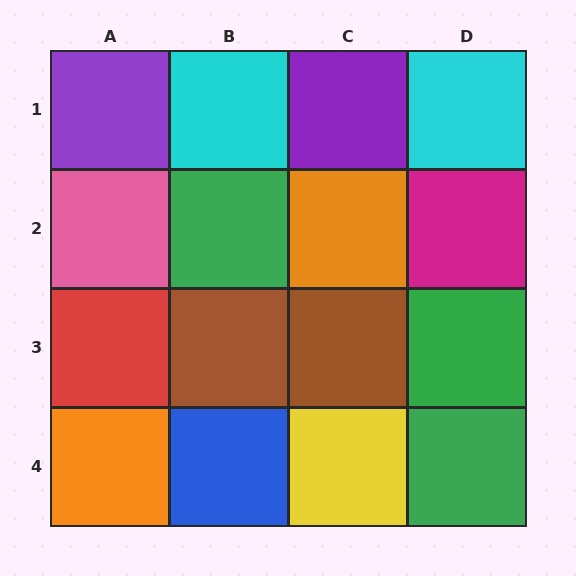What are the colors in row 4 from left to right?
Orange, blue, yellow, green.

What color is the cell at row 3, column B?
Brown.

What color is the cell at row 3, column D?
Green.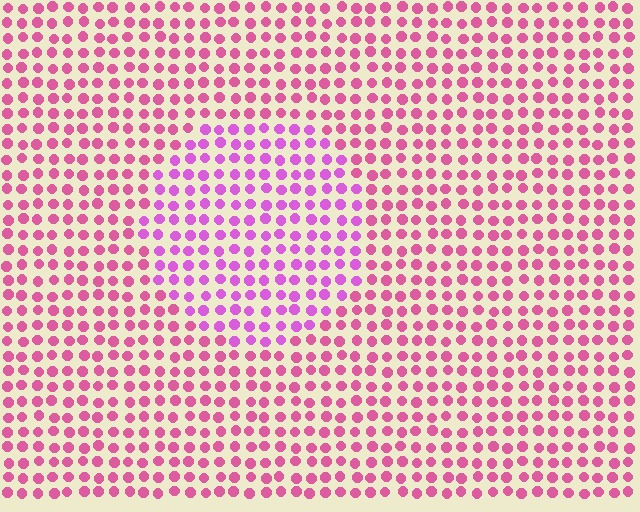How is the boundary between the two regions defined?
The boundary is defined purely by a slight shift in hue (about 30 degrees). Spacing, size, and orientation are identical on both sides.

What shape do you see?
I see a circle.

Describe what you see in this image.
The image is filled with small pink elements in a uniform arrangement. A circle-shaped region is visible where the elements are tinted to a slightly different hue, forming a subtle color boundary.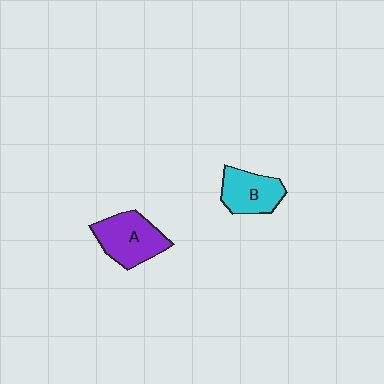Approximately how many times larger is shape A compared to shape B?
Approximately 1.2 times.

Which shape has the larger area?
Shape A (purple).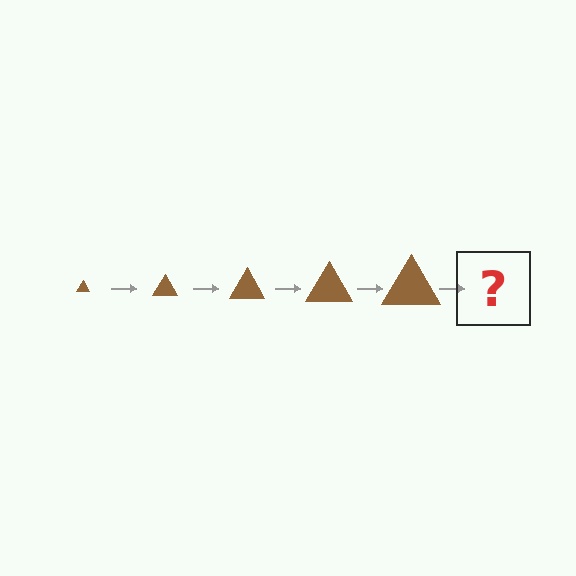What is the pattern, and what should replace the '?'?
The pattern is that the triangle gets progressively larger each step. The '?' should be a brown triangle, larger than the previous one.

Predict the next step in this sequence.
The next step is a brown triangle, larger than the previous one.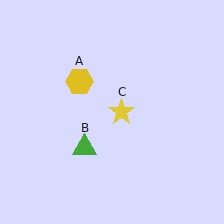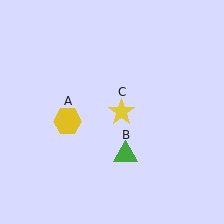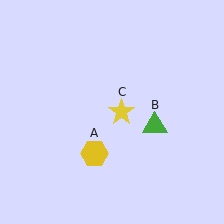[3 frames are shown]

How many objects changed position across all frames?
2 objects changed position: yellow hexagon (object A), green triangle (object B).